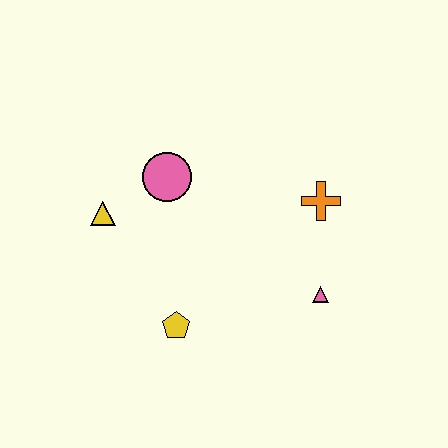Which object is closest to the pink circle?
The yellow triangle is closest to the pink circle.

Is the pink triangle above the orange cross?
No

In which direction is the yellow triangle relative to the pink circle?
The yellow triangle is to the left of the pink circle.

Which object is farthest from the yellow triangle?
The pink triangle is farthest from the yellow triangle.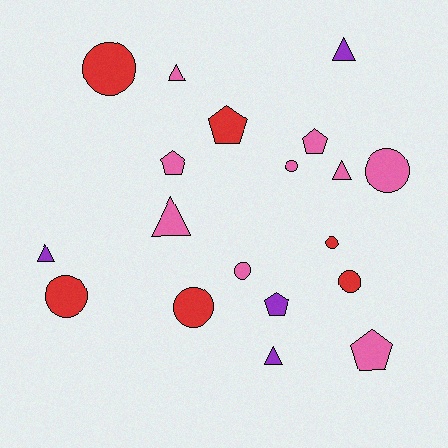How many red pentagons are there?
There is 1 red pentagon.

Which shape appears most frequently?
Circle, with 8 objects.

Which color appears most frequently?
Pink, with 9 objects.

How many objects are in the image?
There are 19 objects.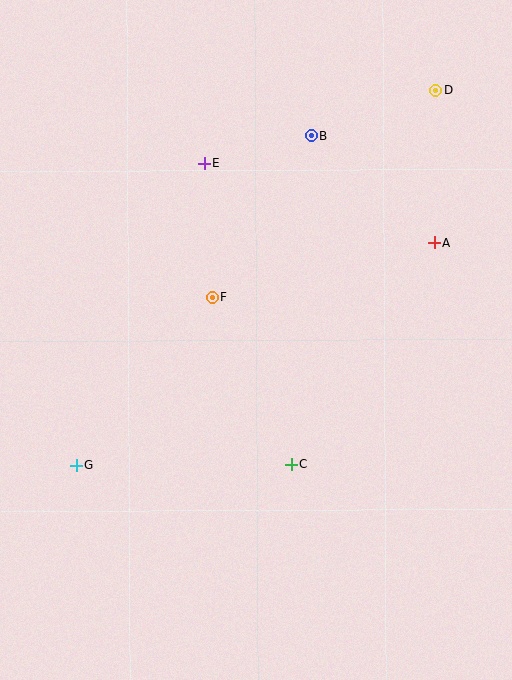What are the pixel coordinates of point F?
Point F is at (212, 297).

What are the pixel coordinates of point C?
Point C is at (291, 464).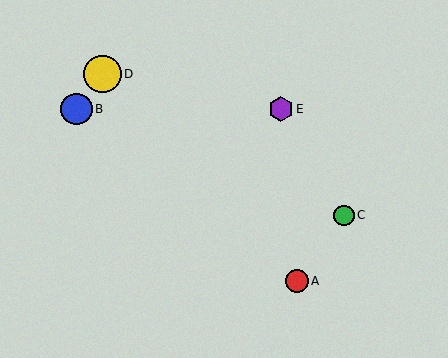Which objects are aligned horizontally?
Objects B, E are aligned horizontally.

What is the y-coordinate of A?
Object A is at y≈281.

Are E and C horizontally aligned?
No, E is at y≈109 and C is at y≈215.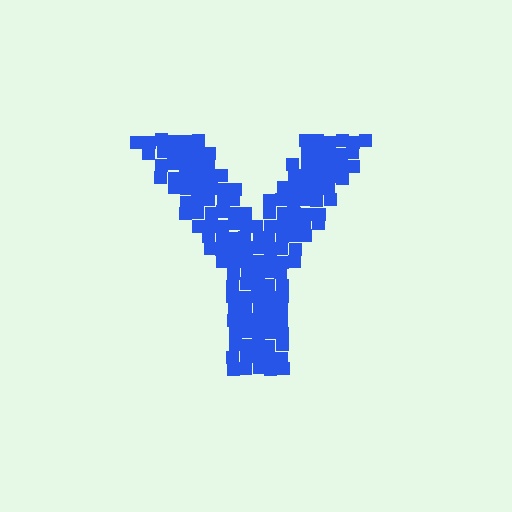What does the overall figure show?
The overall figure shows the letter Y.